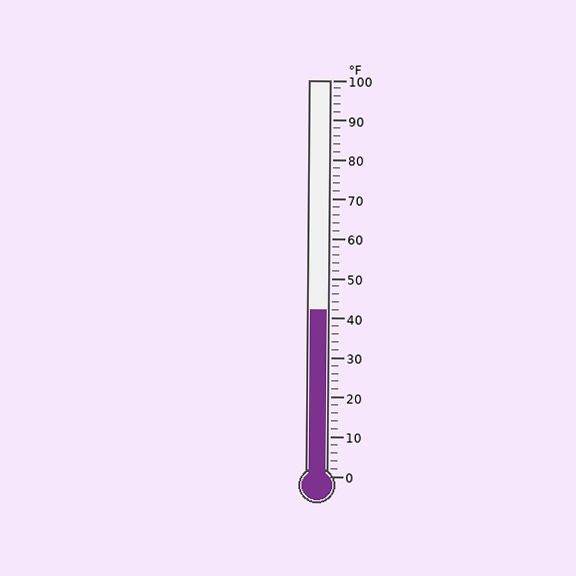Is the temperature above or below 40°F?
The temperature is above 40°F.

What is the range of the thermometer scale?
The thermometer scale ranges from 0°F to 100°F.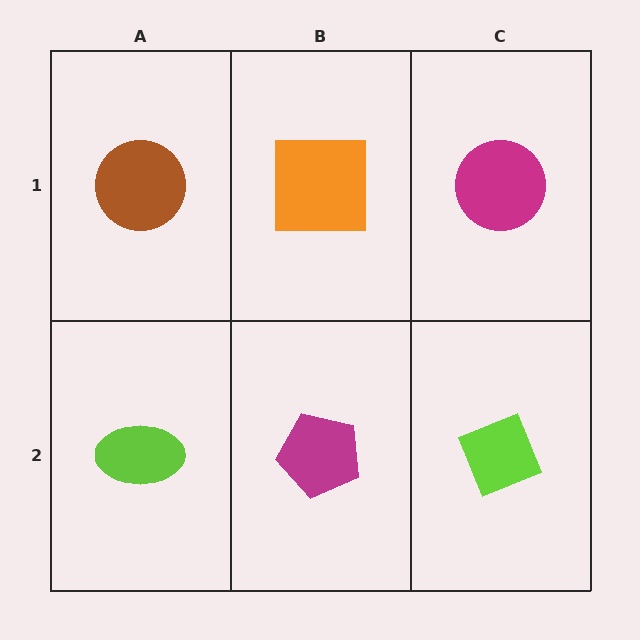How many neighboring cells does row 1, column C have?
2.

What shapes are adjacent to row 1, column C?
A lime diamond (row 2, column C), an orange square (row 1, column B).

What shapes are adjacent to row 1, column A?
A lime ellipse (row 2, column A), an orange square (row 1, column B).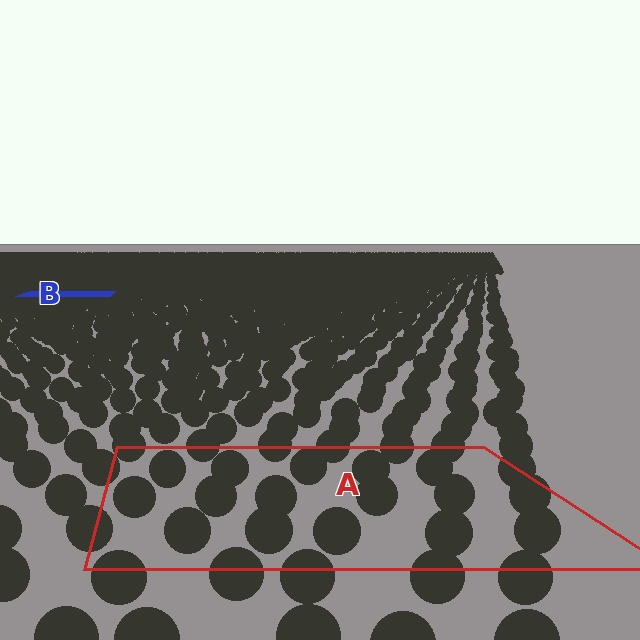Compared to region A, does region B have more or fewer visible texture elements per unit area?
Region B has more texture elements per unit area — they are packed more densely because it is farther away.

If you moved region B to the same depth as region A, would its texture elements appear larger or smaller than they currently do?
They would appear larger. At a closer depth, the same texture elements are projected at a bigger on-screen size.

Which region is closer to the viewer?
Region A is closer. The texture elements there are larger and more spread out.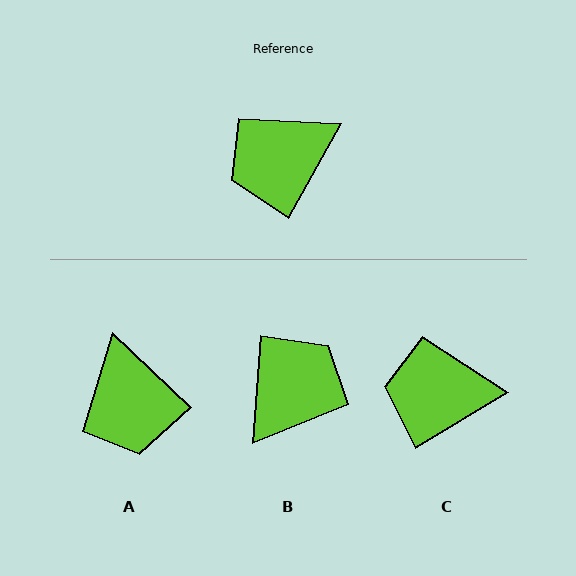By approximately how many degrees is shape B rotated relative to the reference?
Approximately 155 degrees clockwise.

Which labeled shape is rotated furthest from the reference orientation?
B, about 155 degrees away.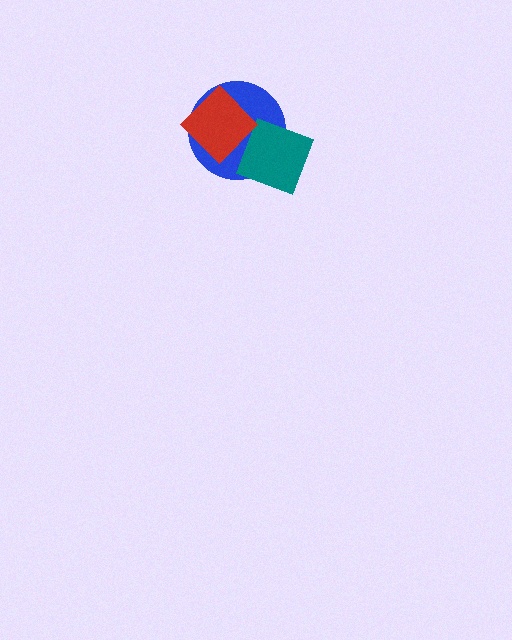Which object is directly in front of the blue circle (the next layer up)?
The teal diamond is directly in front of the blue circle.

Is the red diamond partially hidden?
No, no other shape covers it.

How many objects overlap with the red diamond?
2 objects overlap with the red diamond.